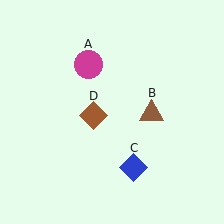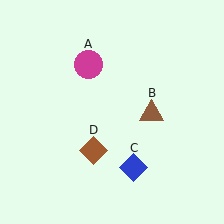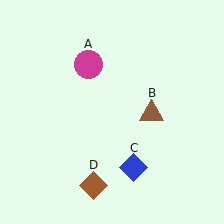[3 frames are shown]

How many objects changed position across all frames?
1 object changed position: brown diamond (object D).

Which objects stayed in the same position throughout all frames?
Magenta circle (object A) and brown triangle (object B) and blue diamond (object C) remained stationary.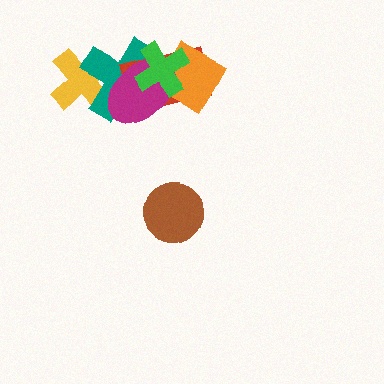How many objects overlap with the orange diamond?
4 objects overlap with the orange diamond.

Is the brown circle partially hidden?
No, no other shape covers it.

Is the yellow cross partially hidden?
Yes, it is partially covered by another shape.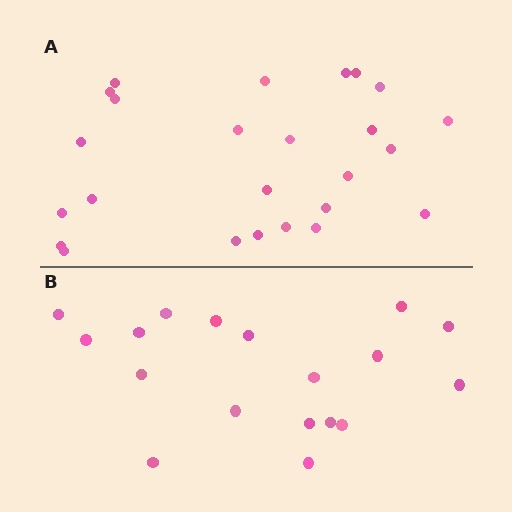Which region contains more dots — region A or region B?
Region A (the top region) has more dots.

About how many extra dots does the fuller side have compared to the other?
Region A has roughly 8 or so more dots than region B.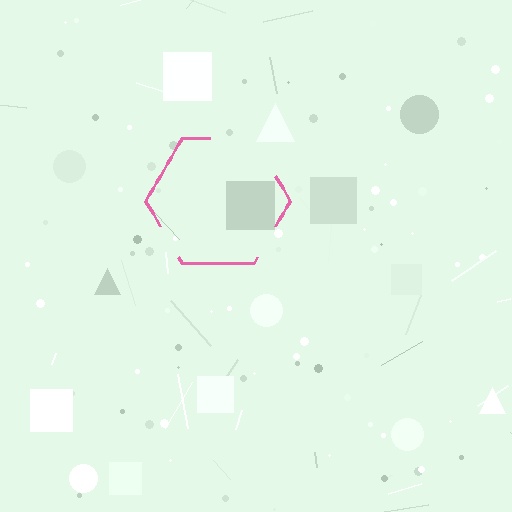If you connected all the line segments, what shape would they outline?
They would outline a hexagon.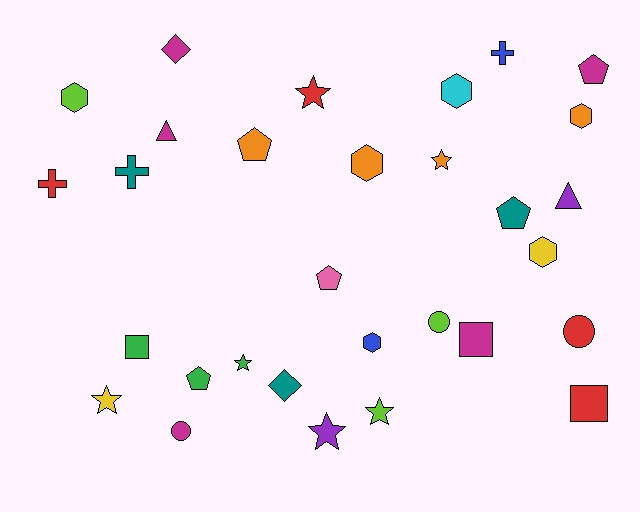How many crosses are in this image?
There are 3 crosses.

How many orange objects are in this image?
There are 4 orange objects.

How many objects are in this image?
There are 30 objects.